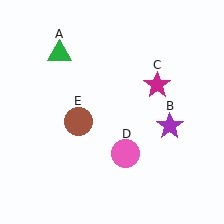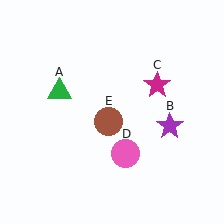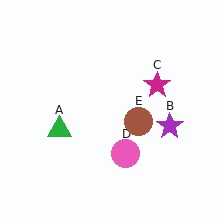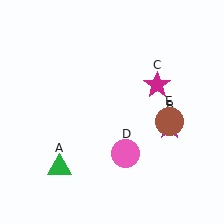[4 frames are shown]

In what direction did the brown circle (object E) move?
The brown circle (object E) moved right.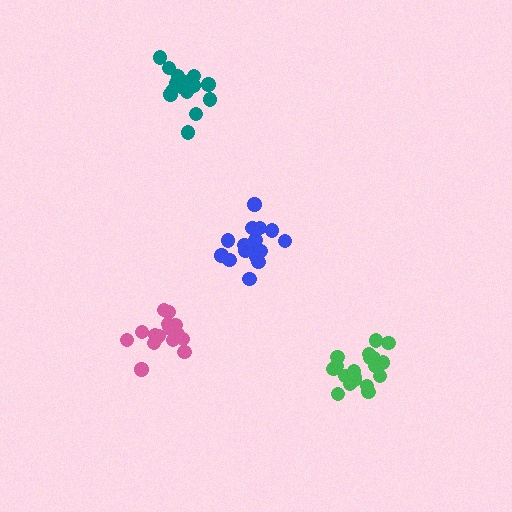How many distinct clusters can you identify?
There are 4 distinct clusters.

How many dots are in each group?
Group 1: 17 dots, Group 2: 17 dots, Group 3: 19 dots, Group 4: 15 dots (68 total).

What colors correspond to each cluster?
The clusters are colored: pink, blue, green, teal.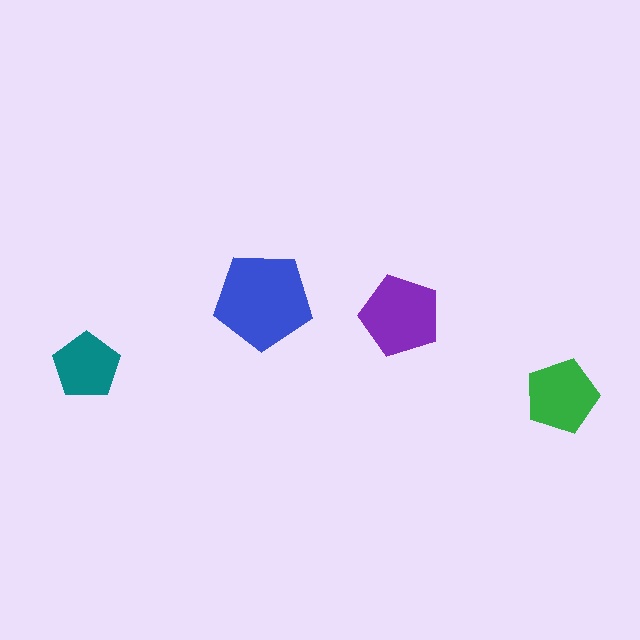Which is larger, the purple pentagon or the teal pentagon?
The purple one.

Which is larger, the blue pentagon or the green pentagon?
The blue one.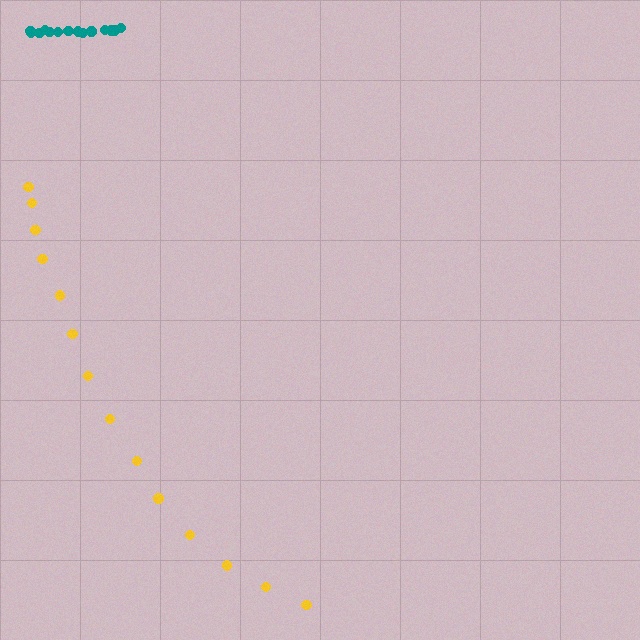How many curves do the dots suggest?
There are 2 distinct paths.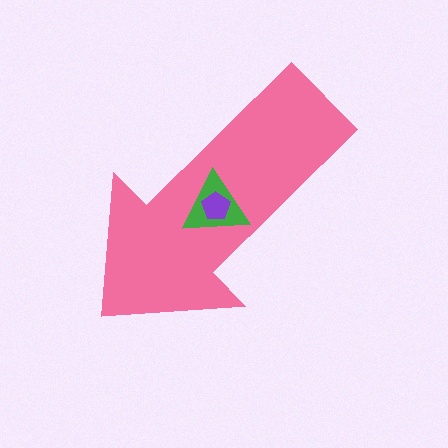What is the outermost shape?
The pink arrow.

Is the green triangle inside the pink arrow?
Yes.